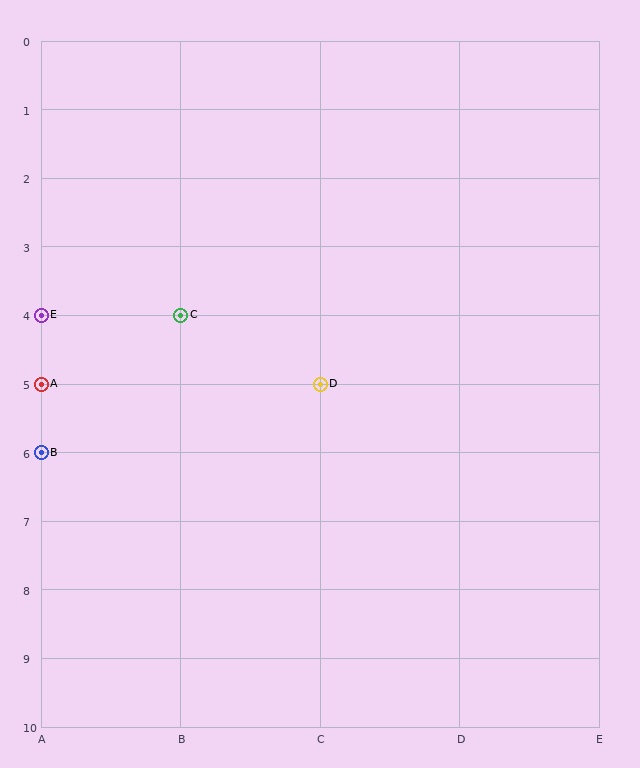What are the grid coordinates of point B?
Point B is at grid coordinates (A, 6).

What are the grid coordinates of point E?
Point E is at grid coordinates (A, 4).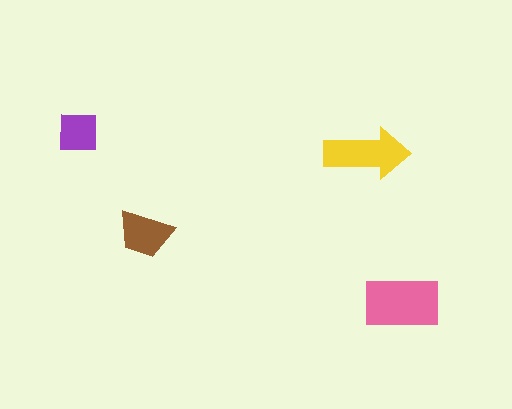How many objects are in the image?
There are 4 objects in the image.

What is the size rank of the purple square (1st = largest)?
4th.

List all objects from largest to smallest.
The pink rectangle, the yellow arrow, the brown trapezoid, the purple square.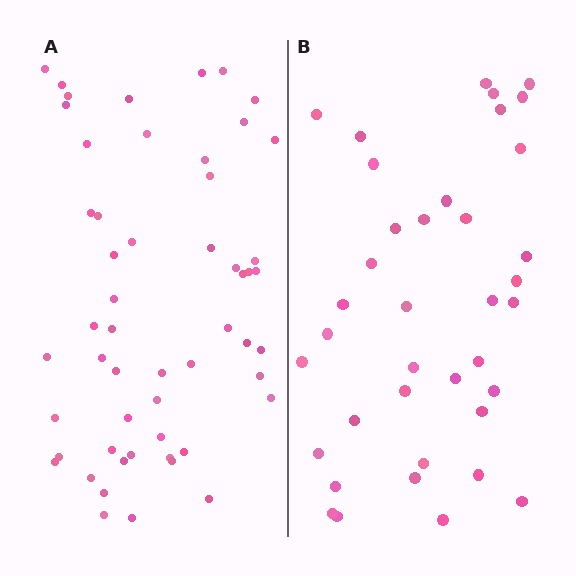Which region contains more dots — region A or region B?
Region A (the left region) has more dots.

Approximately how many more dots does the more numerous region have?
Region A has approximately 15 more dots than region B.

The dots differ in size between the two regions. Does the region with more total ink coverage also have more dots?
No. Region B has more total ink coverage because its dots are larger, but region A actually contains more individual dots. Total area can be misleading — the number of items is what matters here.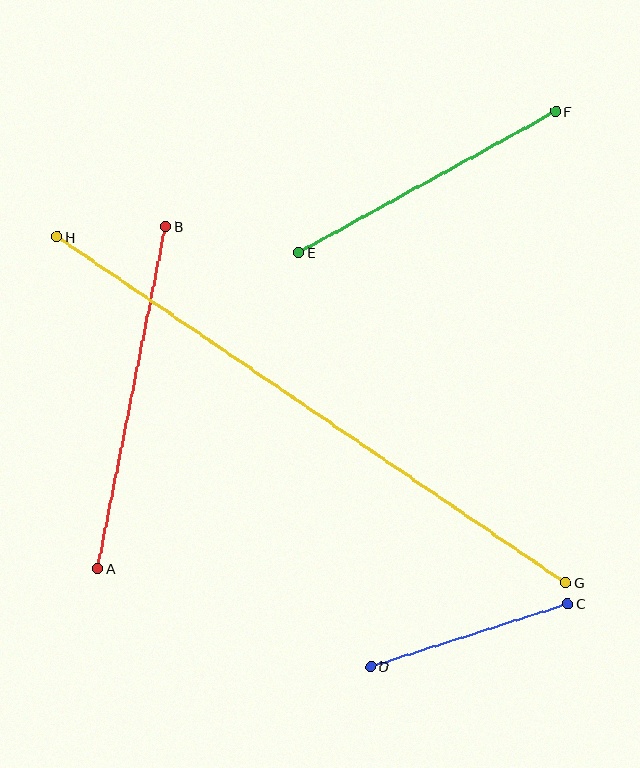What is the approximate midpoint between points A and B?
The midpoint is at approximately (131, 398) pixels.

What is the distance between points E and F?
The distance is approximately 293 pixels.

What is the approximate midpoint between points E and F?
The midpoint is at approximately (427, 182) pixels.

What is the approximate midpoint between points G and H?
The midpoint is at approximately (311, 410) pixels.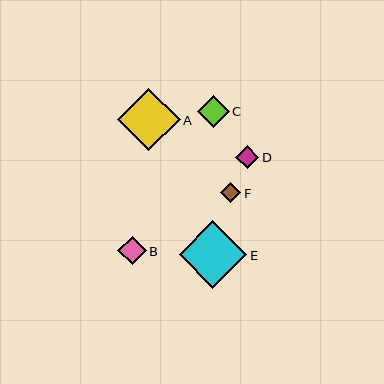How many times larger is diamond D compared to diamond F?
Diamond D is approximately 1.2 times the size of diamond F.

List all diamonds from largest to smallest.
From largest to smallest: E, A, C, B, D, F.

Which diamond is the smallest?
Diamond F is the smallest with a size of approximately 20 pixels.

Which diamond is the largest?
Diamond E is the largest with a size of approximately 68 pixels.